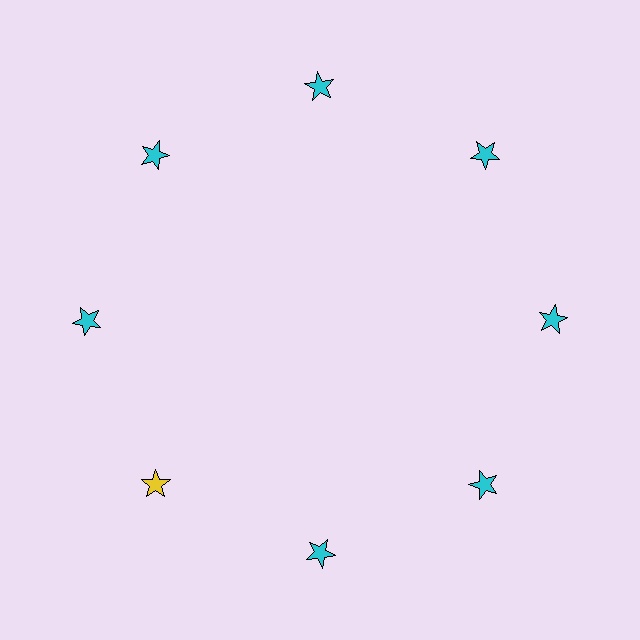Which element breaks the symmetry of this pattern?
The yellow star at roughly the 8 o'clock position breaks the symmetry. All other shapes are cyan stars.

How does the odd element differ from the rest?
It has a different color: yellow instead of cyan.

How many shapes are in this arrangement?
There are 8 shapes arranged in a ring pattern.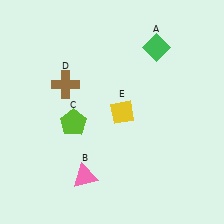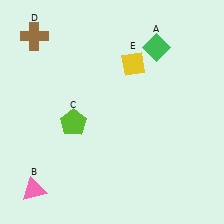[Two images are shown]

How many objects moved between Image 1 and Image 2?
3 objects moved between the two images.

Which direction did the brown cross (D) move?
The brown cross (D) moved up.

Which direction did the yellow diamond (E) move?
The yellow diamond (E) moved up.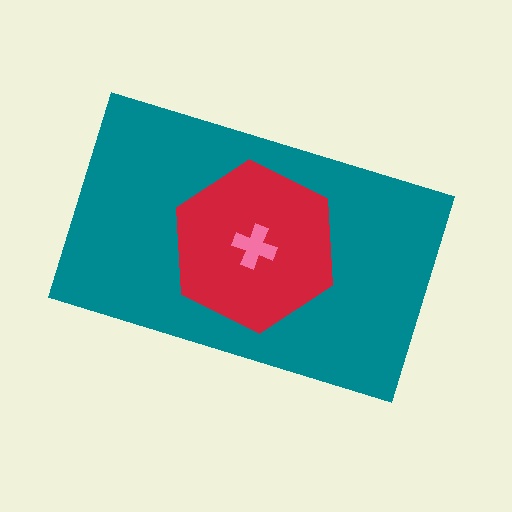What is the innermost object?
The pink cross.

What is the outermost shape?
The teal rectangle.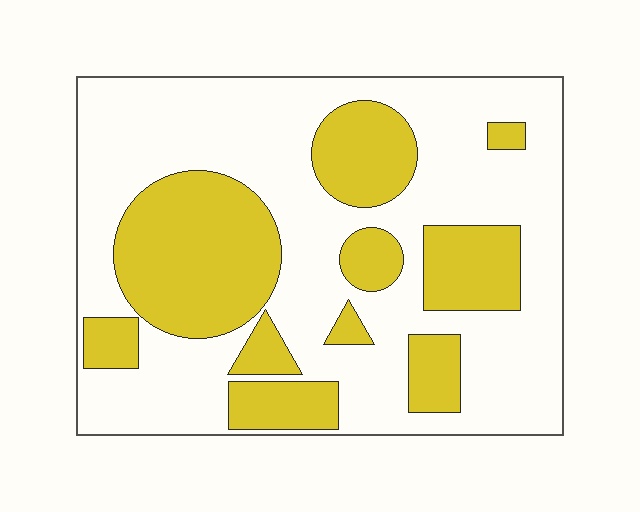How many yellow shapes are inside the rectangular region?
10.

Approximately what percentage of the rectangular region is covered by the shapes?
Approximately 35%.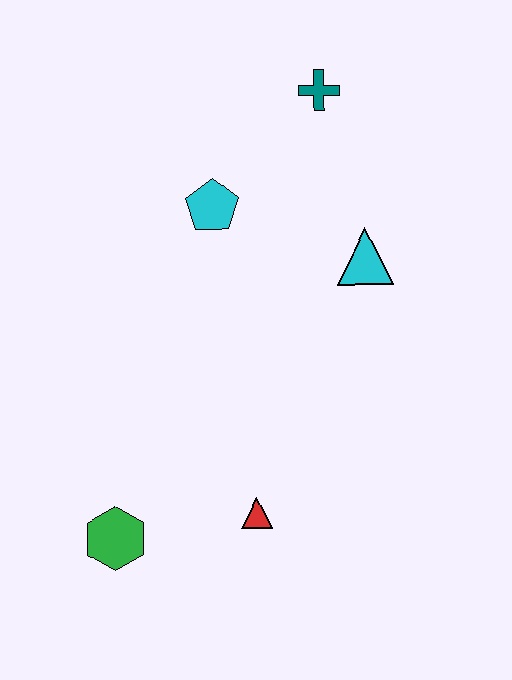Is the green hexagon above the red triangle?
No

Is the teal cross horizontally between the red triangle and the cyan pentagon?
No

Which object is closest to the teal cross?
The cyan pentagon is closest to the teal cross.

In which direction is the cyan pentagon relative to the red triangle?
The cyan pentagon is above the red triangle.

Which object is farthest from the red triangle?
The teal cross is farthest from the red triangle.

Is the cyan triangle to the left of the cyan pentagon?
No